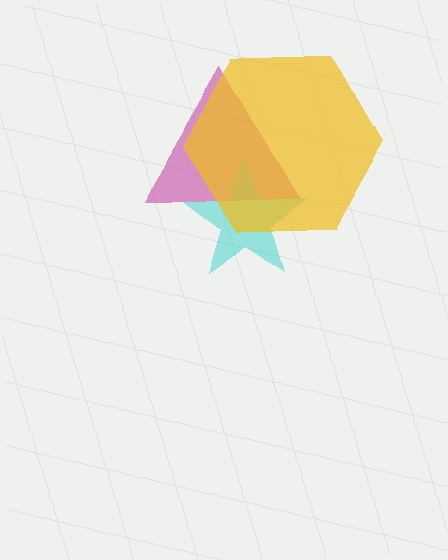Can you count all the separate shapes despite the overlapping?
Yes, there are 3 separate shapes.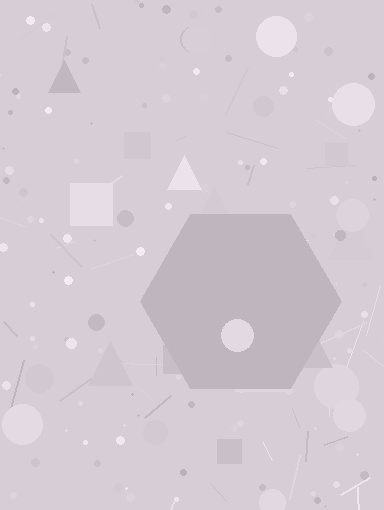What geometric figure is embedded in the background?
A hexagon is embedded in the background.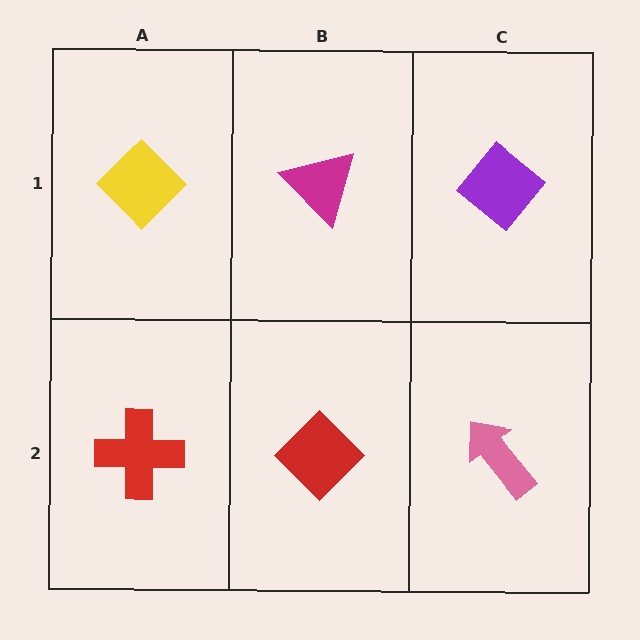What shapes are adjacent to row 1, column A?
A red cross (row 2, column A), a magenta triangle (row 1, column B).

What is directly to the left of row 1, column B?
A yellow diamond.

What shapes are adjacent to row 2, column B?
A magenta triangle (row 1, column B), a red cross (row 2, column A), a pink arrow (row 2, column C).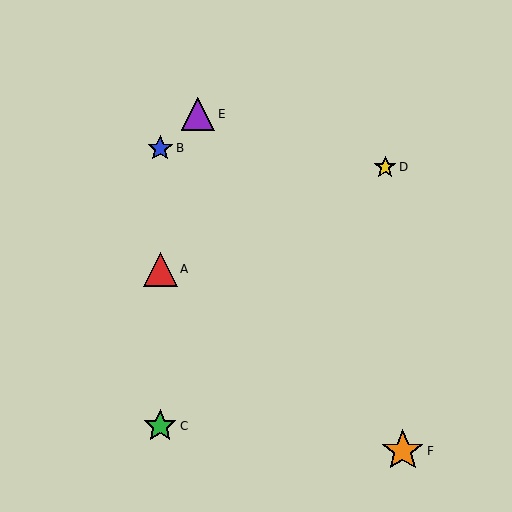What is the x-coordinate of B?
Object B is at x≈160.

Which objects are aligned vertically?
Objects A, B, C are aligned vertically.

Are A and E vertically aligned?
No, A is at x≈160 and E is at x≈198.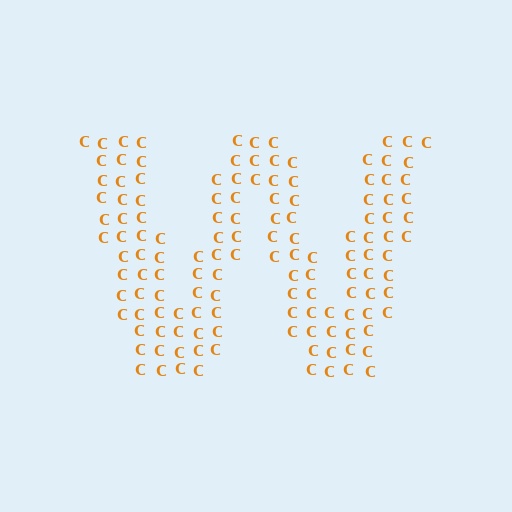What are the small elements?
The small elements are letter C's.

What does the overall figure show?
The overall figure shows the letter W.